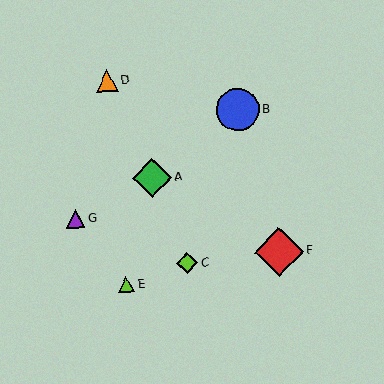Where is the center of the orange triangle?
The center of the orange triangle is at (107, 80).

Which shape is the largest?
The red diamond (labeled F) is the largest.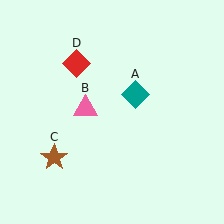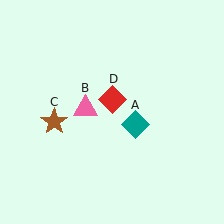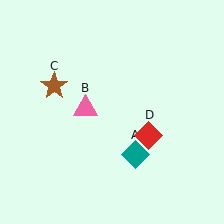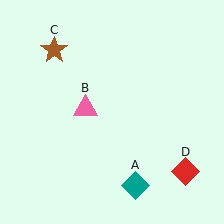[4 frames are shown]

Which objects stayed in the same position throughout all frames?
Pink triangle (object B) remained stationary.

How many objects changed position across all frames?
3 objects changed position: teal diamond (object A), brown star (object C), red diamond (object D).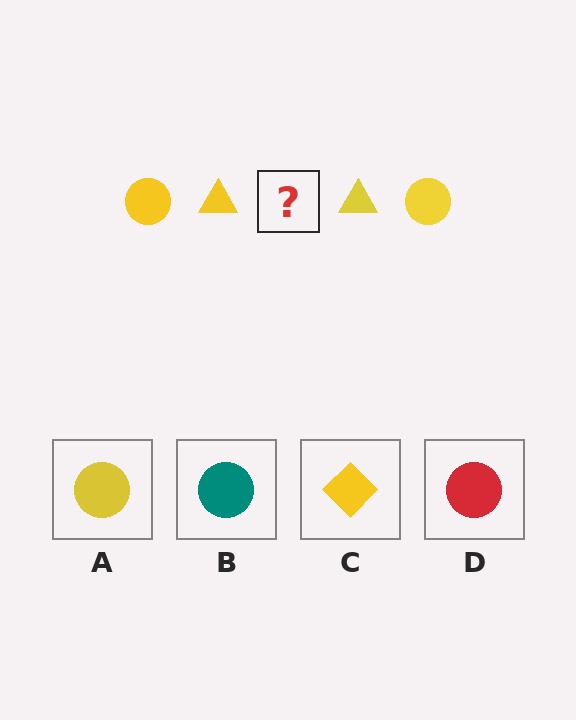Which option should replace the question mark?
Option A.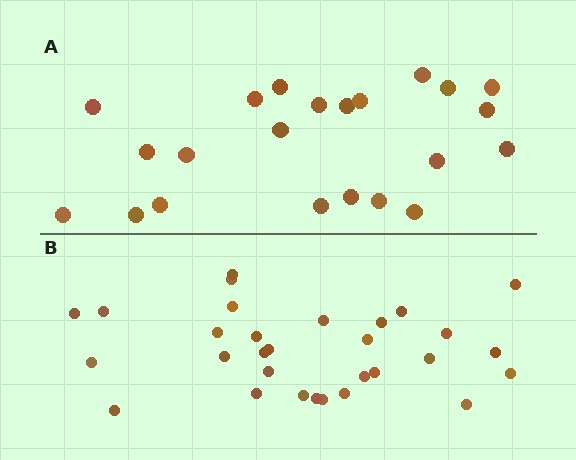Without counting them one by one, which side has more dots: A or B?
Region B (the bottom region) has more dots.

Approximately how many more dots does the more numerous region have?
Region B has roughly 8 or so more dots than region A.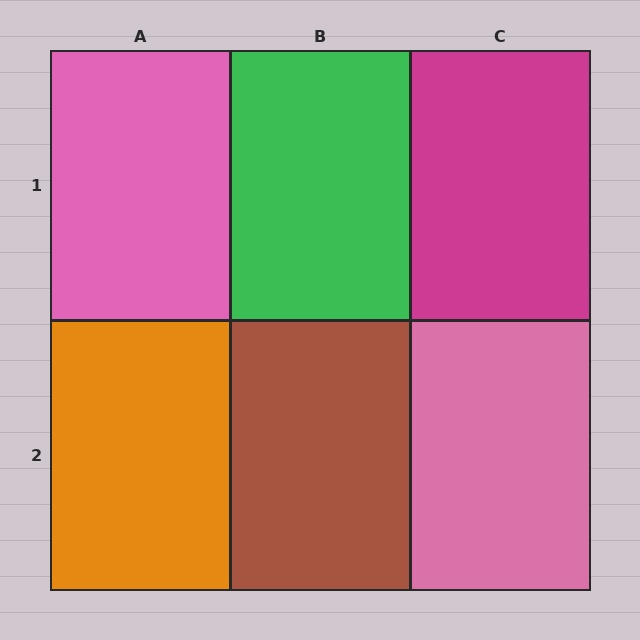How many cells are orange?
1 cell is orange.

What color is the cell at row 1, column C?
Magenta.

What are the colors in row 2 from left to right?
Orange, brown, pink.